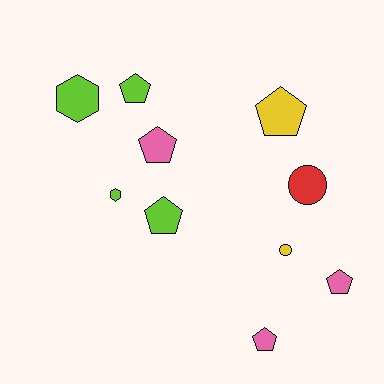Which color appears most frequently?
Lime, with 4 objects.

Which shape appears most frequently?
Pentagon, with 6 objects.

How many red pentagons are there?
There are no red pentagons.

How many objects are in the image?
There are 10 objects.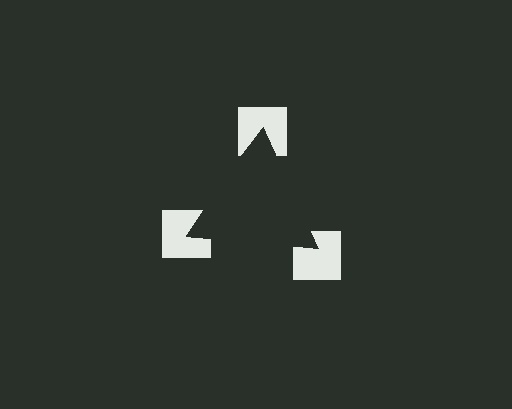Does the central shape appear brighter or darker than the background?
It typically appears slightly darker than the background, even though no actual brightness change is drawn.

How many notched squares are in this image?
There are 3 — one at each vertex of the illusory triangle.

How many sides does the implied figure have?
3 sides.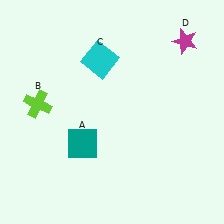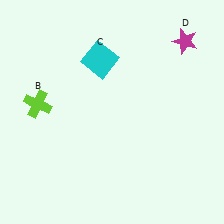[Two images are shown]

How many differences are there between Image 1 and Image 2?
There is 1 difference between the two images.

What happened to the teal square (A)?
The teal square (A) was removed in Image 2. It was in the bottom-left area of Image 1.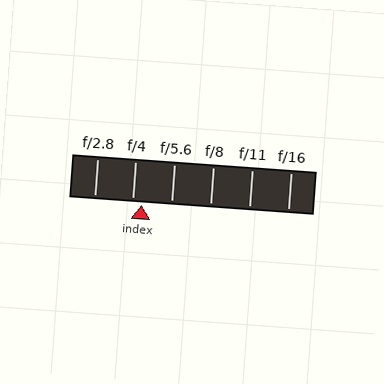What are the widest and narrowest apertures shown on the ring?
The widest aperture shown is f/2.8 and the narrowest is f/16.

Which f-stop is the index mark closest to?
The index mark is closest to f/4.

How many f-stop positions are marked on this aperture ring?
There are 6 f-stop positions marked.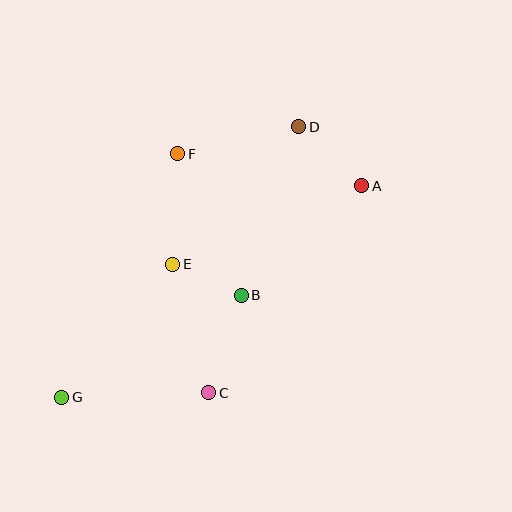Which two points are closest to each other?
Points B and E are closest to each other.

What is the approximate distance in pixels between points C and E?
The distance between C and E is approximately 133 pixels.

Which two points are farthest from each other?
Points A and G are farthest from each other.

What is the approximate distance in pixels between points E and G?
The distance between E and G is approximately 173 pixels.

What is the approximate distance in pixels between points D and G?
The distance between D and G is approximately 359 pixels.